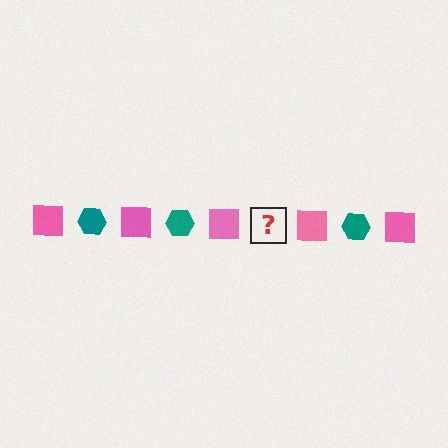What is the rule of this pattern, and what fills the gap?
The rule is that the pattern alternates between pink square and teal hexagon. The gap should be filled with a teal hexagon.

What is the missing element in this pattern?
The missing element is a teal hexagon.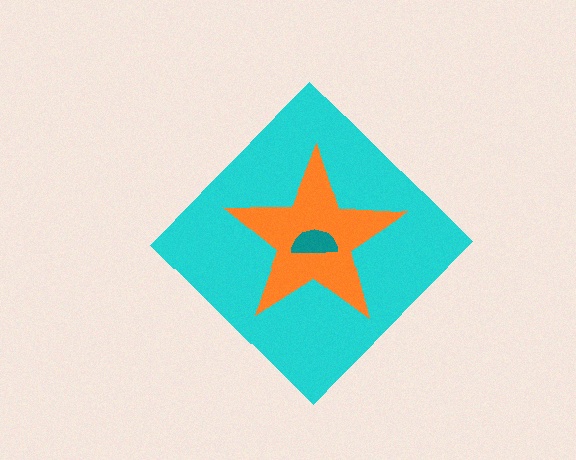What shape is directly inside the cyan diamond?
The orange star.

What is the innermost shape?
The teal semicircle.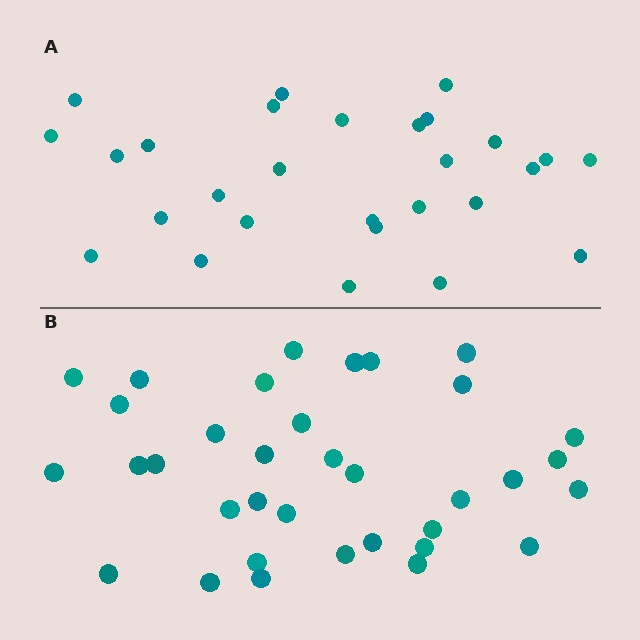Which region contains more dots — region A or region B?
Region B (the bottom region) has more dots.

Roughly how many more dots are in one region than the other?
Region B has roughly 8 or so more dots than region A.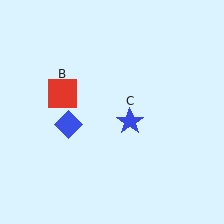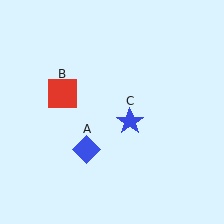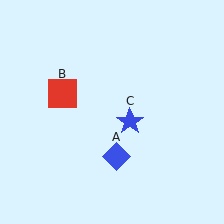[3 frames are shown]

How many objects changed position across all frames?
1 object changed position: blue diamond (object A).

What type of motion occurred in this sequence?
The blue diamond (object A) rotated counterclockwise around the center of the scene.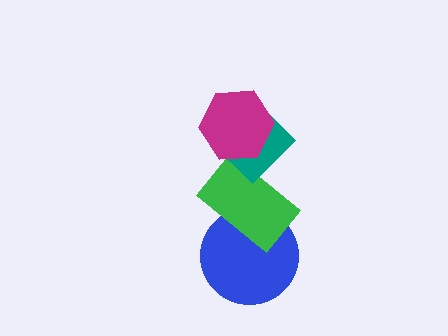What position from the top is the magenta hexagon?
The magenta hexagon is 1st from the top.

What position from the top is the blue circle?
The blue circle is 4th from the top.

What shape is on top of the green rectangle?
The teal diamond is on top of the green rectangle.